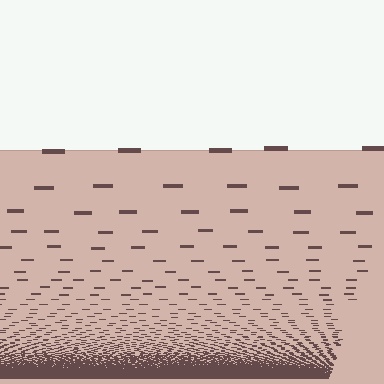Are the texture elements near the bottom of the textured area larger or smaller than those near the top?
Smaller. The gradient is inverted — elements near the bottom are smaller and denser.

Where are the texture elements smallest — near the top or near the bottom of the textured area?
Near the bottom.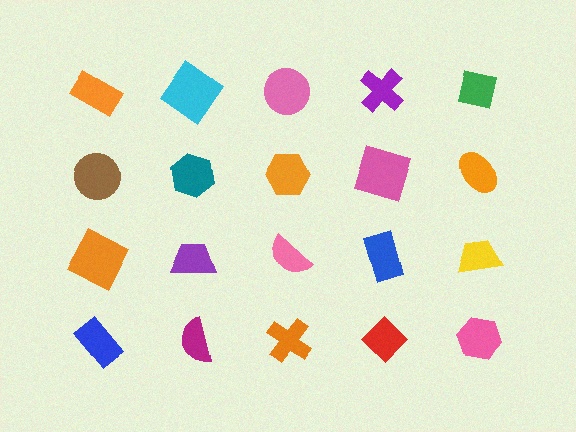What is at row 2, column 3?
An orange hexagon.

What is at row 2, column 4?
A pink square.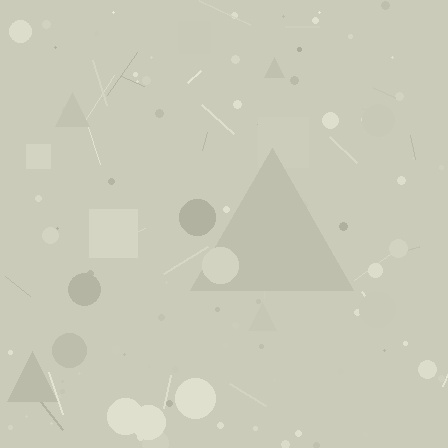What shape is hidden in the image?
A triangle is hidden in the image.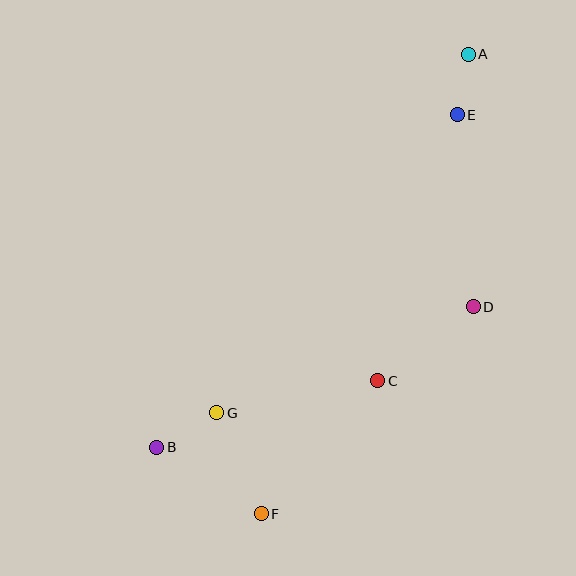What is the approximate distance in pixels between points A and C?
The distance between A and C is approximately 339 pixels.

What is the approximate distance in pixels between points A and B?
The distance between A and B is approximately 501 pixels.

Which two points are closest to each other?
Points A and E are closest to each other.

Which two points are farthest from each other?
Points A and F are farthest from each other.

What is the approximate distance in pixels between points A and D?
The distance between A and D is approximately 253 pixels.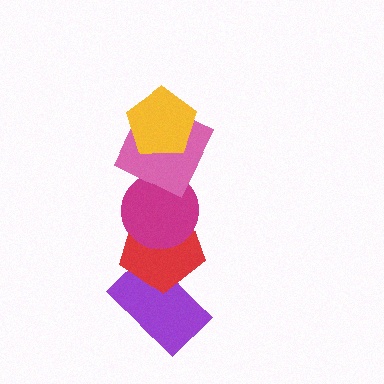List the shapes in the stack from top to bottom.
From top to bottom: the yellow pentagon, the pink square, the magenta circle, the red pentagon, the purple rectangle.